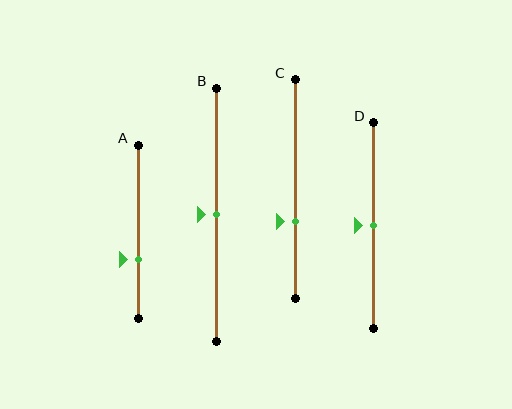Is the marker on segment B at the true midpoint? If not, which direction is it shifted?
Yes, the marker on segment B is at the true midpoint.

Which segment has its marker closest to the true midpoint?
Segment B has its marker closest to the true midpoint.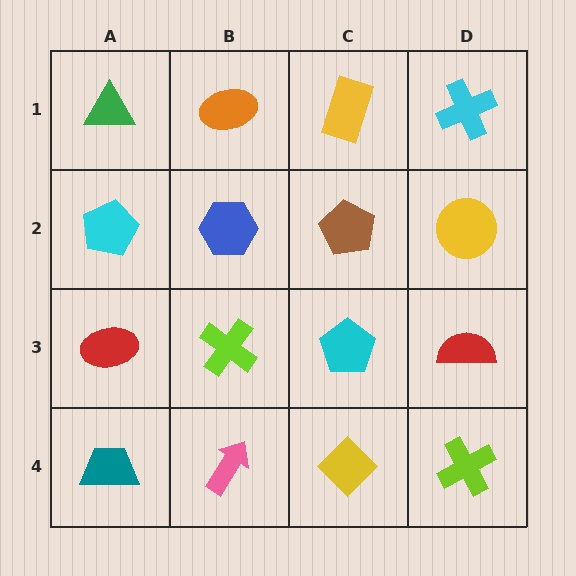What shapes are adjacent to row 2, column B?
An orange ellipse (row 1, column B), a lime cross (row 3, column B), a cyan pentagon (row 2, column A), a brown pentagon (row 2, column C).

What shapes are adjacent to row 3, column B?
A blue hexagon (row 2, column B), a pink arrow (row 4, column B), a red ellipse (row 3, column A), a cyan pentagon (row 3, column C).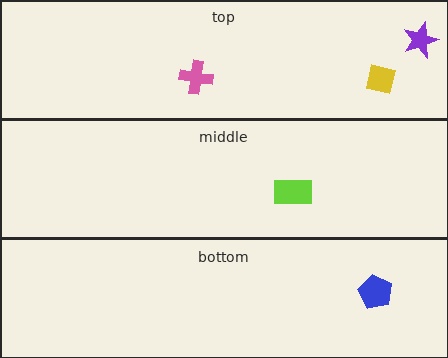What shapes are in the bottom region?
The blue pentagon.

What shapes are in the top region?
The pink cross, the yellow square, the purple star.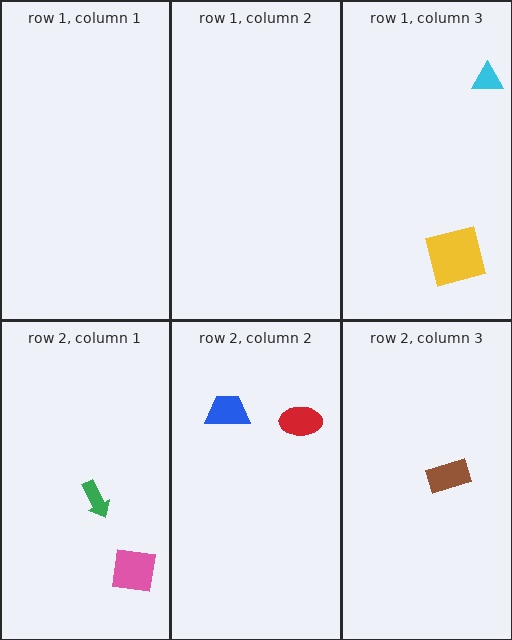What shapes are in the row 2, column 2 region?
The red ellipse, the blue trapezoid.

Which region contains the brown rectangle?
The row 2, column 3 region.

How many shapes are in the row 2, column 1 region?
2.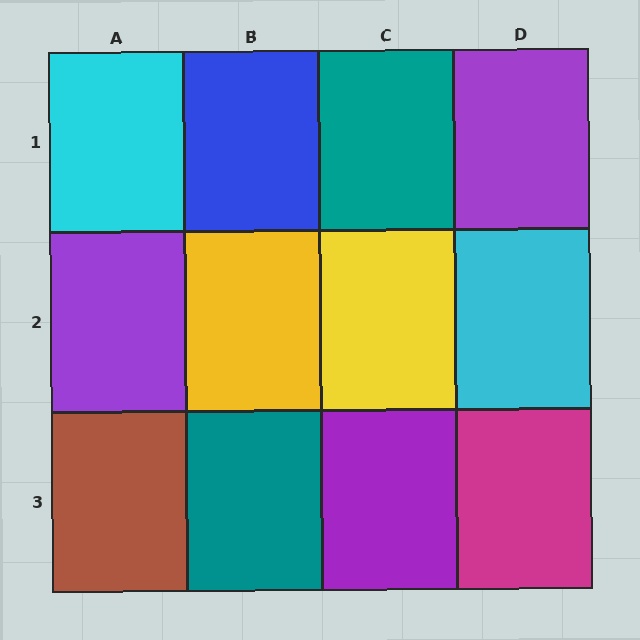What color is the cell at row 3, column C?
Purple.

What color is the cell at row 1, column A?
Cyan.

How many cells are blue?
1 cell is blue.